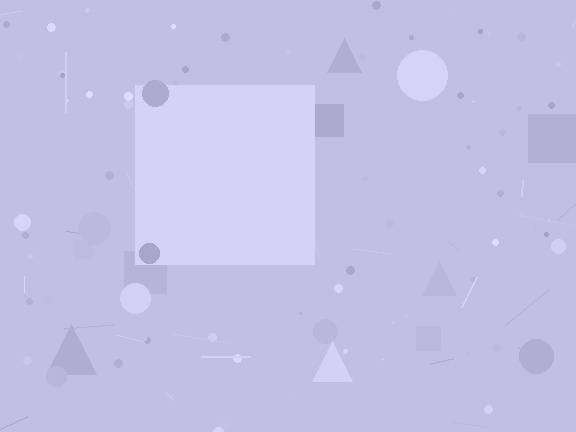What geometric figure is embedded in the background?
A square is embedded in the background.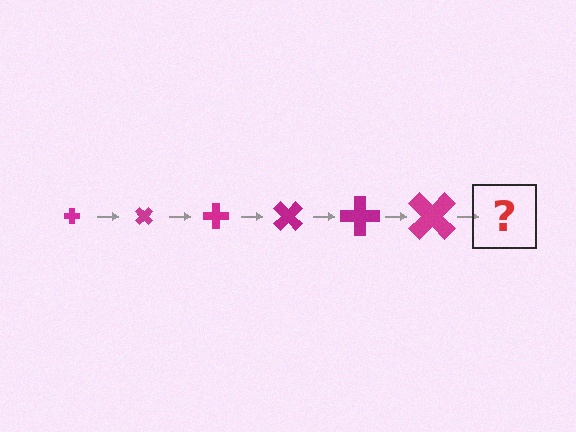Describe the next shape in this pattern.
It should be a cross, larger than the previous one and rotated 270 degrees from the start.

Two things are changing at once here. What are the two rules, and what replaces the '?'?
The two rules are that the cross grows larger each step and it rotates 45 degrees each step. The '?' should be a cross, larger than the previous one and rotated 270 degrees from the start.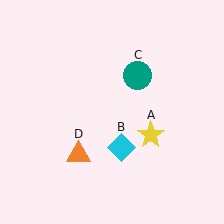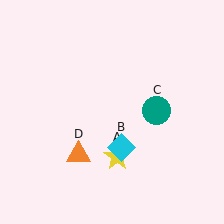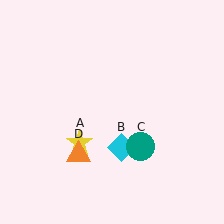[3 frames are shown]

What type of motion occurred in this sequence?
The yellow star (object A), teal circle (object C) rotated clockwise around the center of the scene.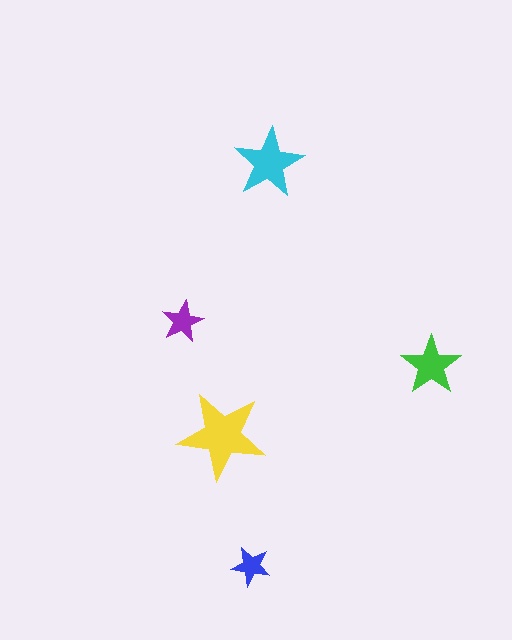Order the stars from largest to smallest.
the yellow one, the cyan one, the green one, the purple one, the blue one.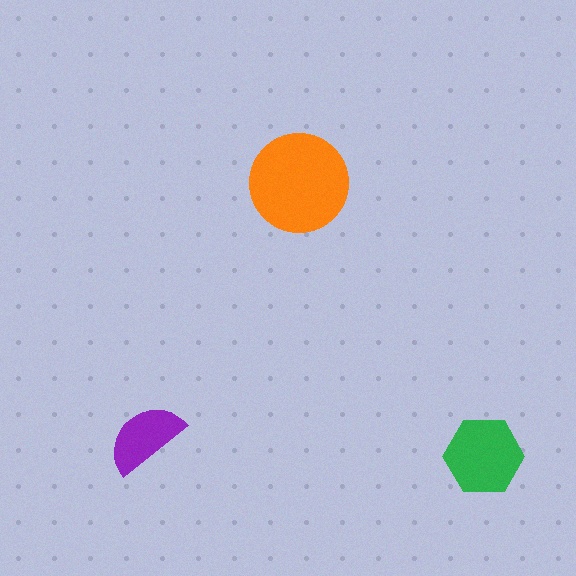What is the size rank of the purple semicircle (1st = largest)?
3rd.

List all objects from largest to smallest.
The orange circle, the green hexagon, the purple semicircle.